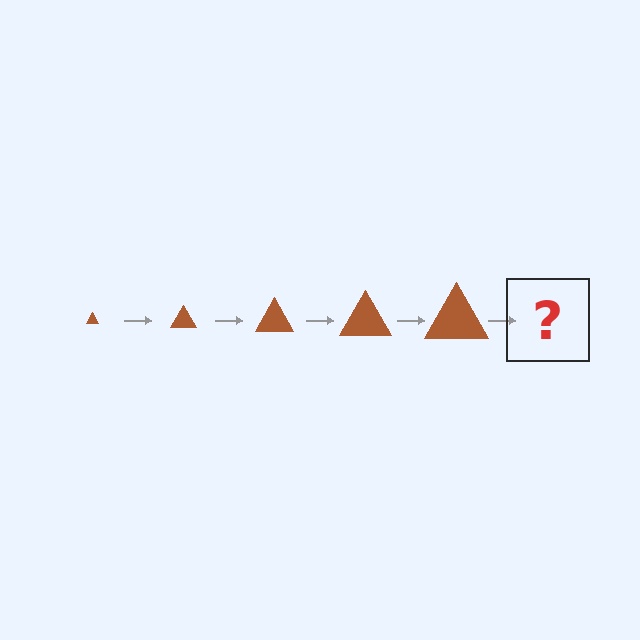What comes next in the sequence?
The next element should be a brown triangle, larger than the previous one.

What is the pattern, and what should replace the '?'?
The pattern is that the triangle gets progressively larger each step. The '?' should be a brown triangle, larger than the previous one.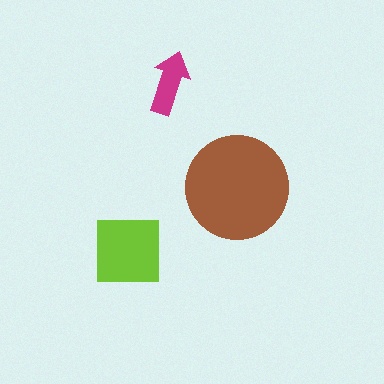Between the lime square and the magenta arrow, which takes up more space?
The lime square.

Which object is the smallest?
The magenta arrow.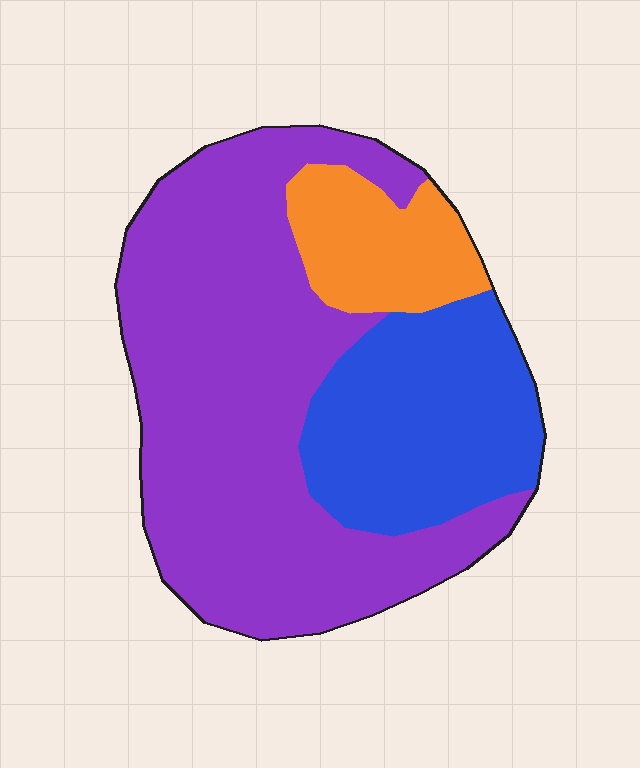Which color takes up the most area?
Purple, at roughly 60%.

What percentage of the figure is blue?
Blue takes up about one quarter (1/4) of the figure.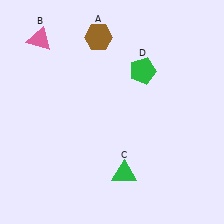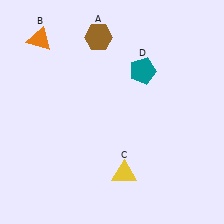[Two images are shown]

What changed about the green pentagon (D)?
In Image 1, D is green. In Image 2, it changed to teal.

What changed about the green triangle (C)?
In Image 1, C is green. In Image 2, it changed to yellow.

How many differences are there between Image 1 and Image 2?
There are 3 differences between the two images.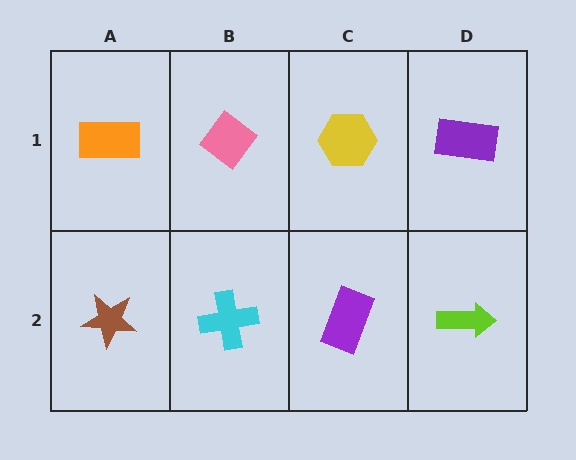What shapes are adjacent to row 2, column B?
A pink diamond (row 1, column B), a brown star (row 2, column A), a purple rectangle (row 2, column C).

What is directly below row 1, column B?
A cyan cross.